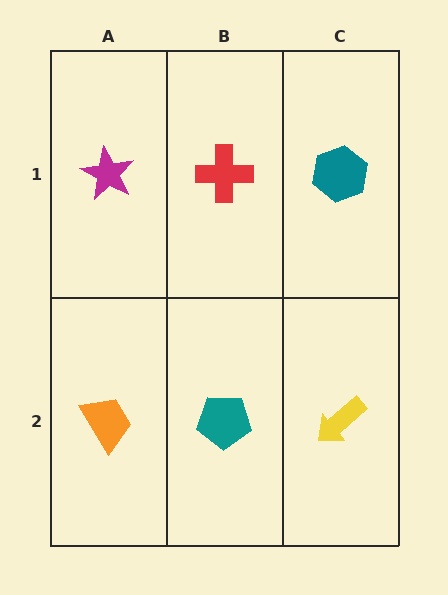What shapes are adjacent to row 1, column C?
A yellow arrow (row 2, column C), a red cross (row 1, column B).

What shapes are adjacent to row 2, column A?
A magenta star (row 1, column A), a teal pentagon (row 2, column B).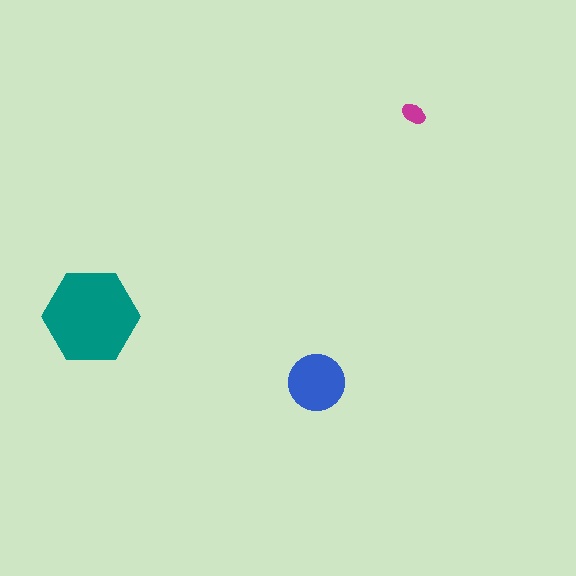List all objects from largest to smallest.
The teal hexagon, the blue circle, the magenta ellipse.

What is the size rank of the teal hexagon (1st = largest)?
1st.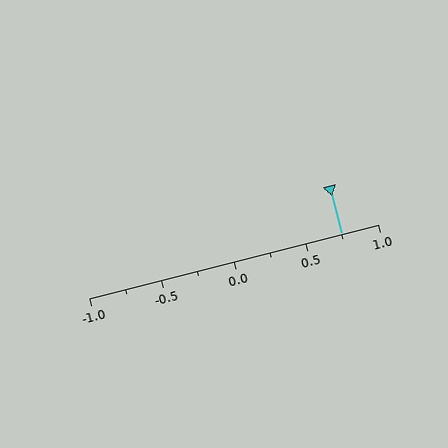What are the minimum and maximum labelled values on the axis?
The axis runs from -1.0 to 1.0.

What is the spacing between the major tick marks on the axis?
The major ticks are spaced 0.5 apart.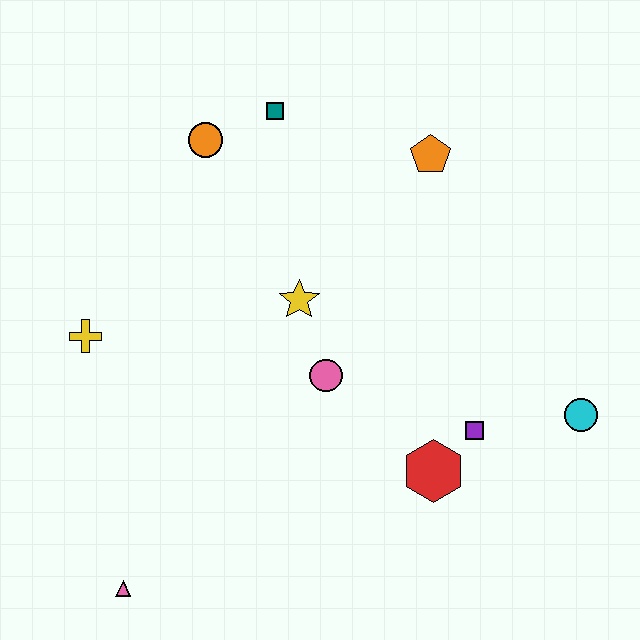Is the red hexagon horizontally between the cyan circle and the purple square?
No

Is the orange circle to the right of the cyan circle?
No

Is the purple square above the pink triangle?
Yes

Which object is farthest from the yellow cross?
The cyan circle is farthest from the yellow cross.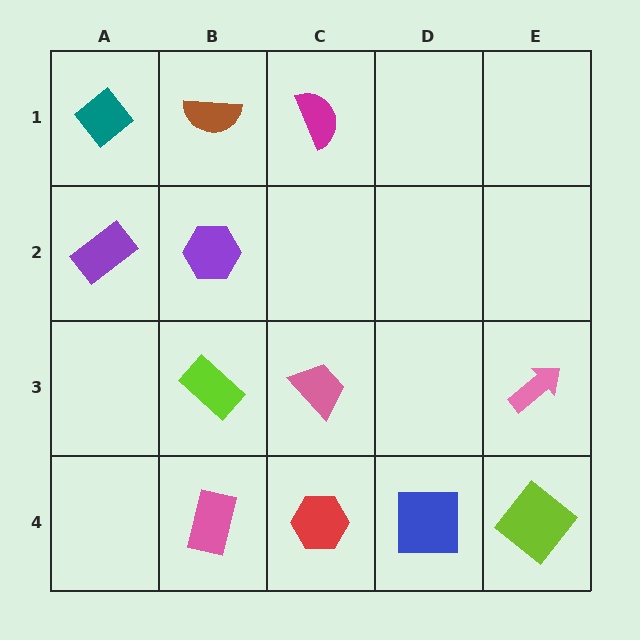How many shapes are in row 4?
4 shapes.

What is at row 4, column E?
A lime diamond.